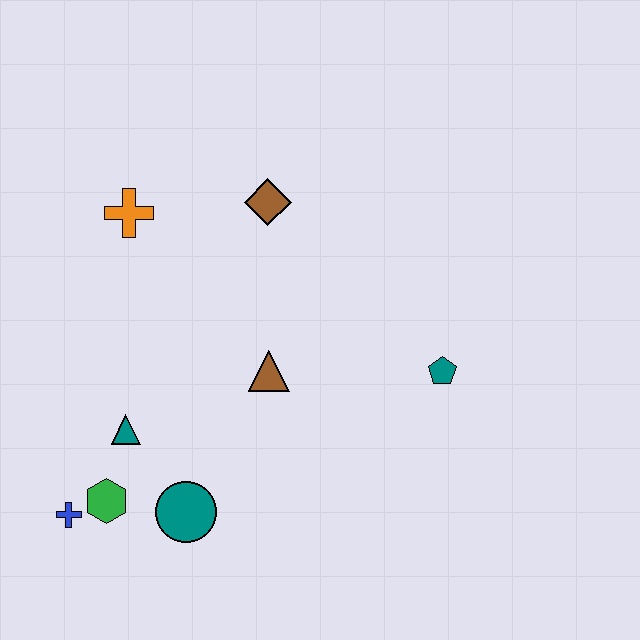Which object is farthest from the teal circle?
The brown diamond is farthest from the teal circle.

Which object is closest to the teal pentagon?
The brown triangle is closest to the teal pentagon.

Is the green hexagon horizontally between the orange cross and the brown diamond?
No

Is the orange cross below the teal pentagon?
No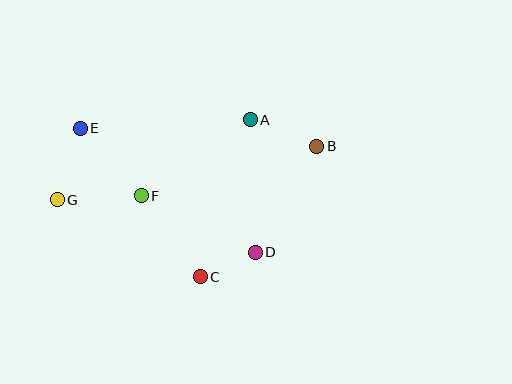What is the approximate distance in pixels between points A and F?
The distance between A and F is approximately 133 pixels.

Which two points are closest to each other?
Points C and D are closest to each other.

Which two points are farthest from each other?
Points B and G are farthest from each other.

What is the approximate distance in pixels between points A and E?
The distance between A and E is approximately 170 pixels.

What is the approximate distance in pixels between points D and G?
The distance between D and G is approximately 205 pixels.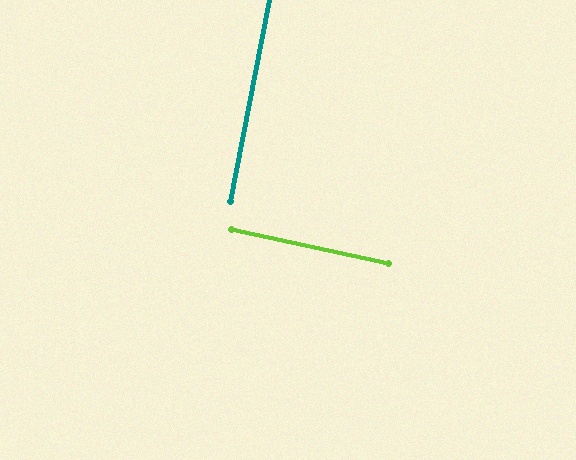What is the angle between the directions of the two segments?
Approximately 89 degrees.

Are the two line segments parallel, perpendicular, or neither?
Perpendicular — they meet at approximately 89°.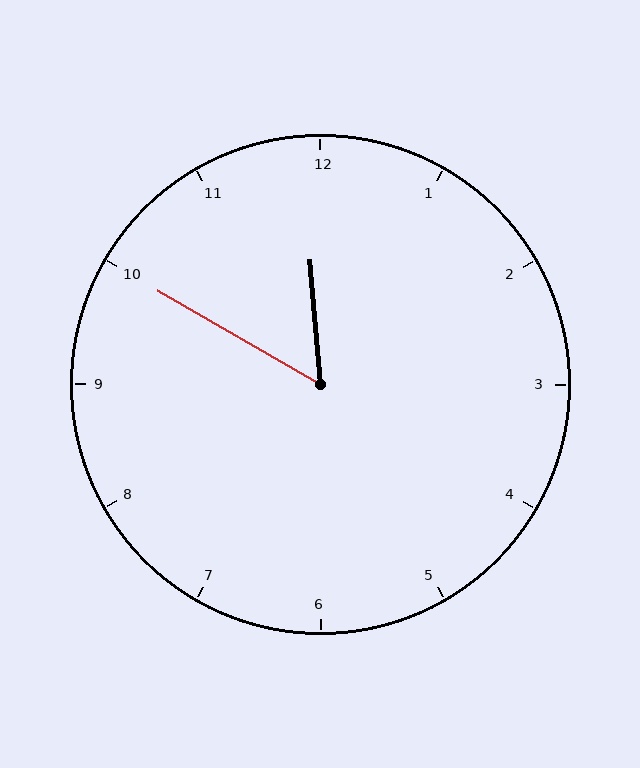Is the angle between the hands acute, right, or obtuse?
It is acute.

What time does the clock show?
11:50.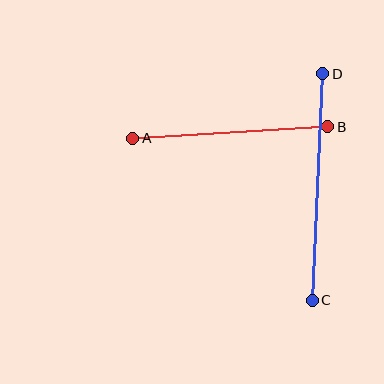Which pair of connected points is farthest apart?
Points C and D are farthest apart.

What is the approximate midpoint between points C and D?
The midpoint is at approximately (318, 187) pixels.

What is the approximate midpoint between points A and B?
The midpoint is at approximately (230, 133) pixels.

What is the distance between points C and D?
The distance is approximately 227 pixels.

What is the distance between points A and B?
The distance is approximately 195 pixels.